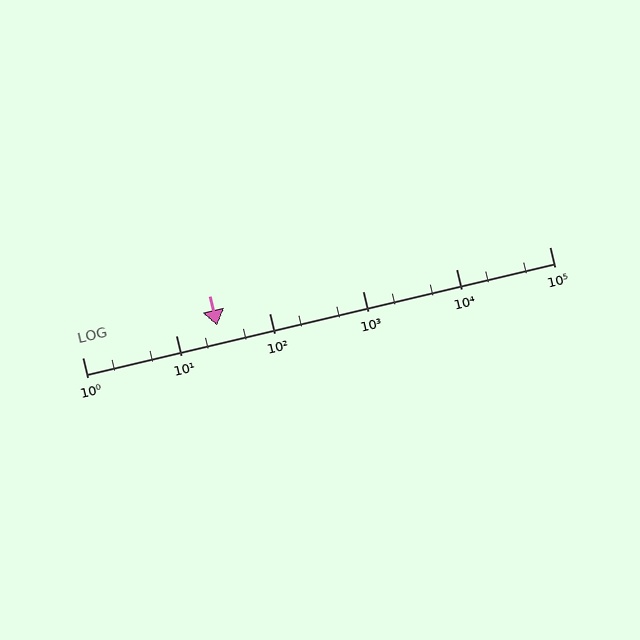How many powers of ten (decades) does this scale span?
The scale spans 5 decades, from 1 to 100000.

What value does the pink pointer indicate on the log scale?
The pointer indicates approximately 28.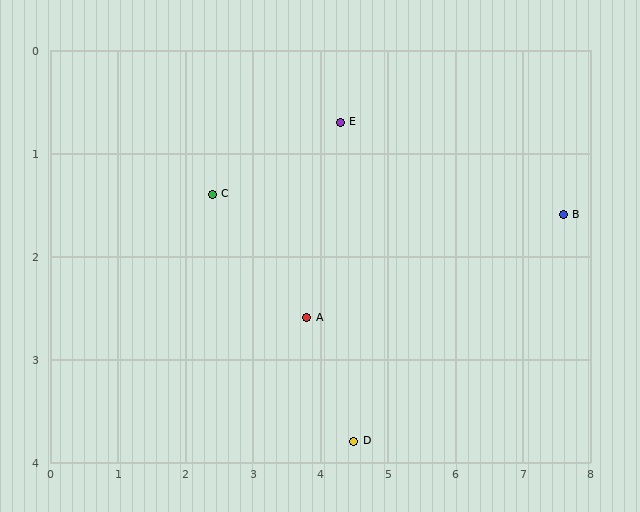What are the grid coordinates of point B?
Point B is at approximately (7.6, 1.6).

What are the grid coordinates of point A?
Point A is at approximately (3.8, 2.6).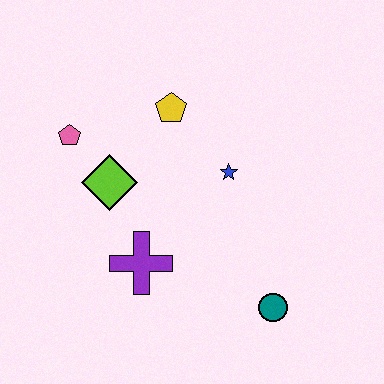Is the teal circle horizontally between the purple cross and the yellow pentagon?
No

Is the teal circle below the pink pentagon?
Yes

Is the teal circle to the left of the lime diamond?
No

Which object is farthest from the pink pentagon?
The teal circle is farthest from the pink pentagon.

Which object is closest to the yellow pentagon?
The blue star is closest to the yellow pentagon.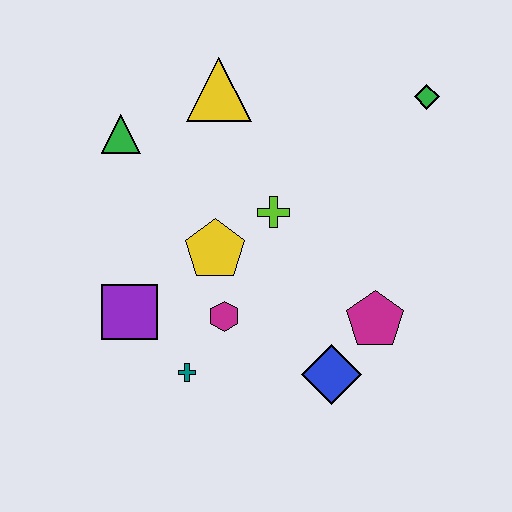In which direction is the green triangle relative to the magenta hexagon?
The green triangle is above the magenta hexagon.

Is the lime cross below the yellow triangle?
Yes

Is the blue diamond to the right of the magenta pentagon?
No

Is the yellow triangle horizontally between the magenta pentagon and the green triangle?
Yes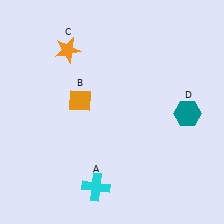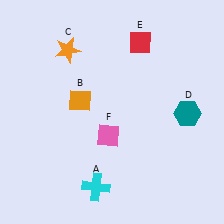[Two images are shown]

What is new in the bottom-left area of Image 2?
A pink diamond (F) was added in the bottom-left area of Image 2.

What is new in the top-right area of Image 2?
A red diamond (E) was added in the top-right area of Image 2.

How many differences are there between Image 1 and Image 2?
There are 2 differences between the two images.